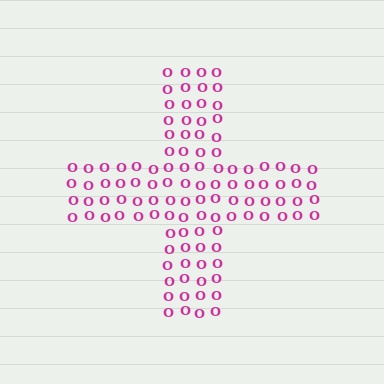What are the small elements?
The small elements are letter O's.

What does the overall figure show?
The overall figure shows a cross.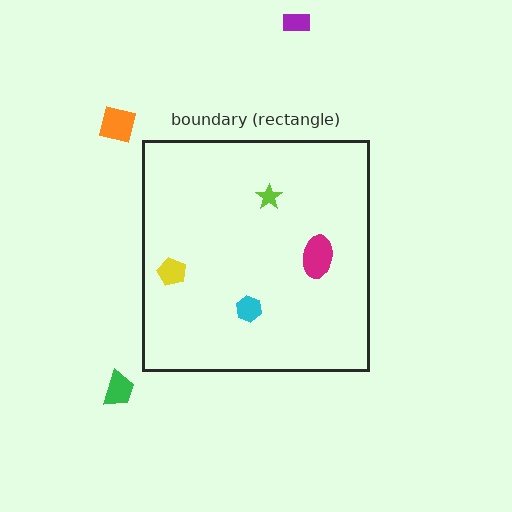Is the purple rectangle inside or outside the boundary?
Outside.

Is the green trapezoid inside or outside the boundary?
Outside.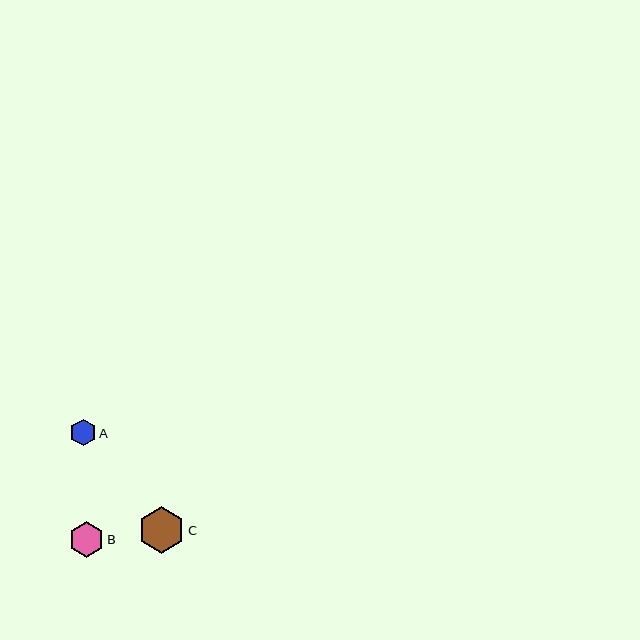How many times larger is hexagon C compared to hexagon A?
Hexagon C is approximately 1.8 times the size of hexagon A.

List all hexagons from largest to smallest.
From largest to smallest: C, B, A.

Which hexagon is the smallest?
Hexagon A is the smallest with a size of approximately 26 pixels.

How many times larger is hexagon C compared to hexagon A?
Hexagon C is approximately 1.8 times the size of hexagon A.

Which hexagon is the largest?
Hexagon C is the largest with a size of approximately 47 pixels.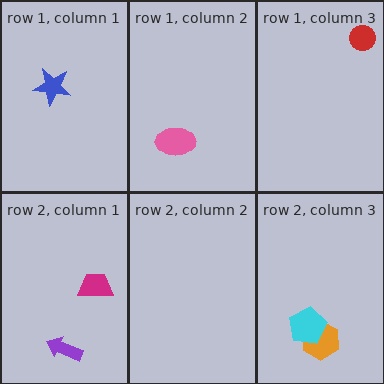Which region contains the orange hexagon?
The row 2, column 3 region.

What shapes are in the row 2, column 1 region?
The purple arrow, the magenta trapezoid.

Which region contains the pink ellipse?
The row 1, column 2 region.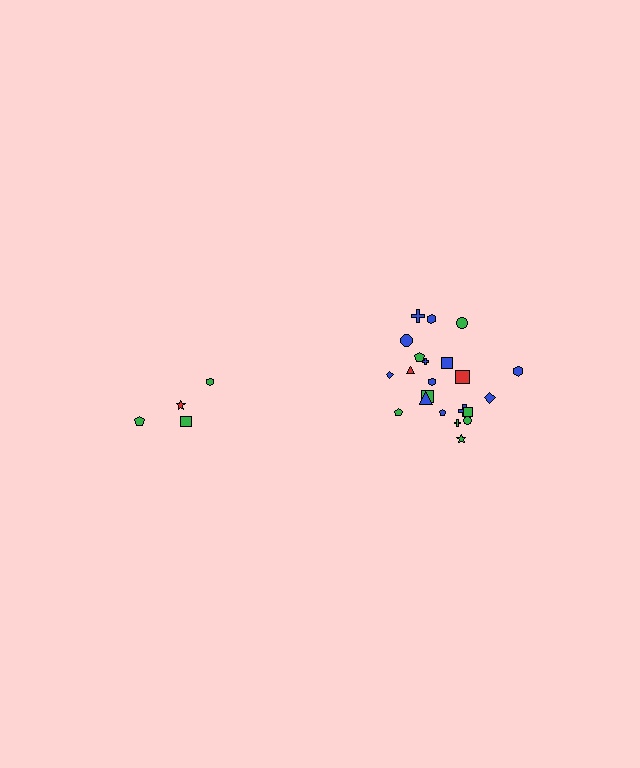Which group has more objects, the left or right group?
The right group.